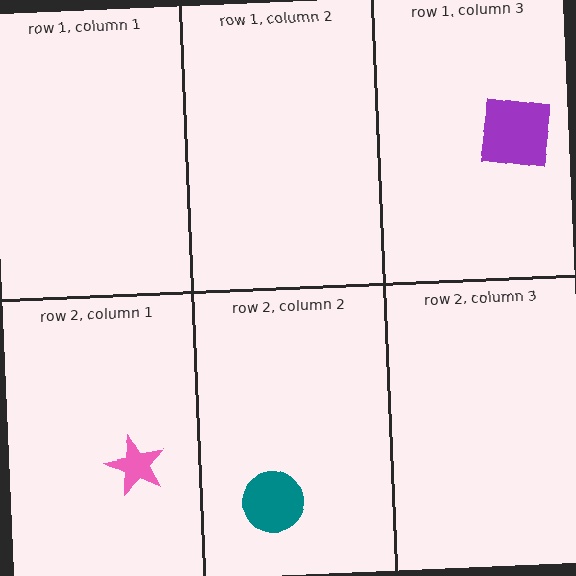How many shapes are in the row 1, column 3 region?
1.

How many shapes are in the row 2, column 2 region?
1.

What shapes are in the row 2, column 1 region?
The pink star.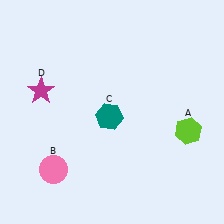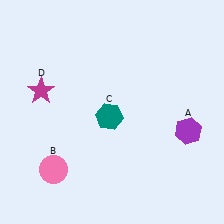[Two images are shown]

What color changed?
The hexagon (A) changed from lime in Image 1 to purple in Image 2.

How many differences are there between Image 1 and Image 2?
There is 1 difference between the two images.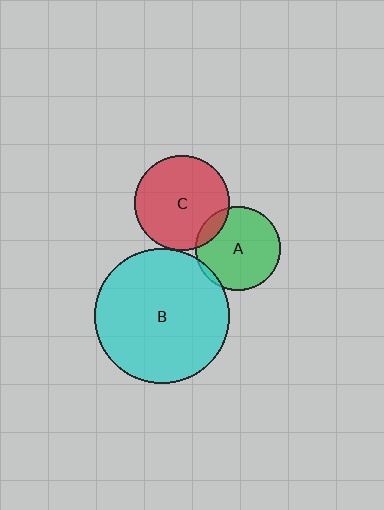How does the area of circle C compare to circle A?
Approximately 1.3 times.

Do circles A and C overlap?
Yes.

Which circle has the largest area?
Circle B (cyan).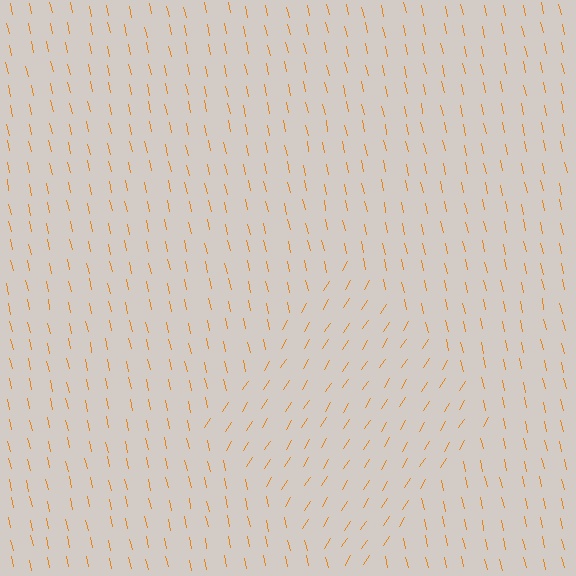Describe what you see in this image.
The image is filled with small orange line segments. A diamond region in the image has lines oriented differently from the surrounding lines, creating a visible texture boundary.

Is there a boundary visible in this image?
Yes, there is a texture boundary formed by a change in line orientation.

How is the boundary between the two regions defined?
The boundary is defined purely by a change in line orientation (approximately 45 degrees difference). All lines are the same color and thickness.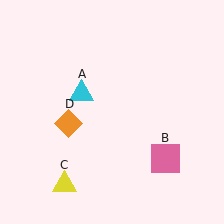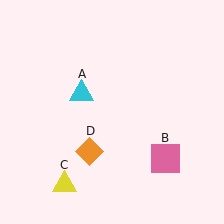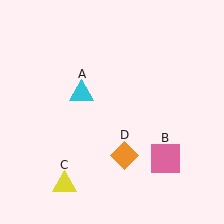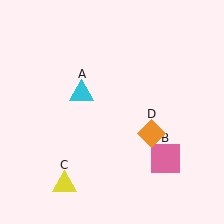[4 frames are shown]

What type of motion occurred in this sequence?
The orange diamond (object D) rotated counterclockwise around the center of the scene.